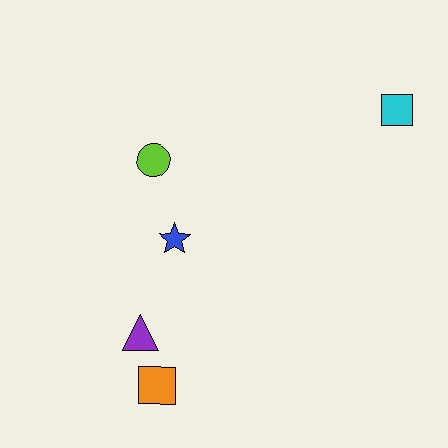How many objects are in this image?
There are 5 objects.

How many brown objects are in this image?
There are no brown objects.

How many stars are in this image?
There is 1 star.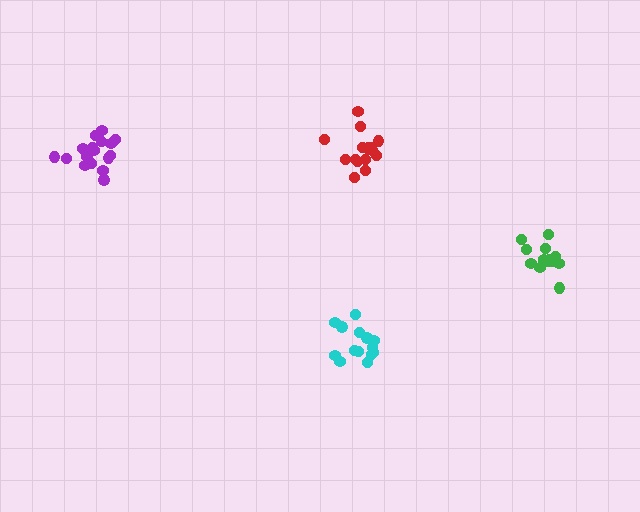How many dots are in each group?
Group 1: 18 dots, Group 2: 14 dots, Group 3: 16 dots, Group 4: 14 dots (62 total).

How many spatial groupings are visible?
There are 4 spatial groupings.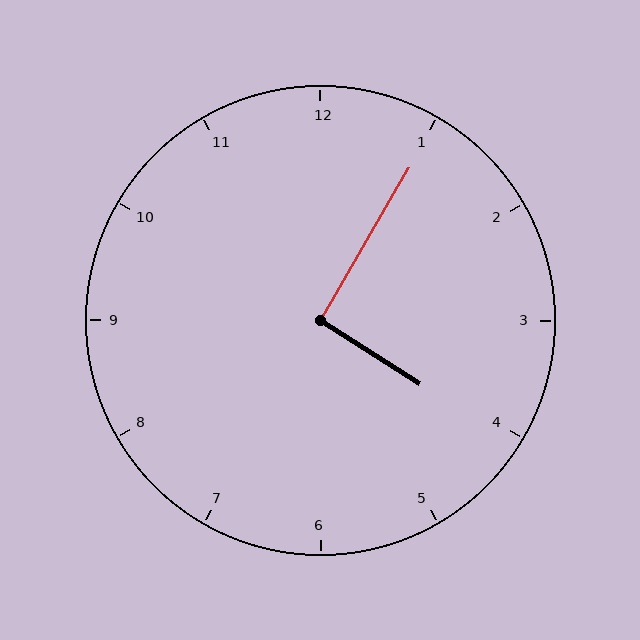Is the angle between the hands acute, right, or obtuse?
It is right.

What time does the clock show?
4:05.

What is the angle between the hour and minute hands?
Approximately 92 degrees.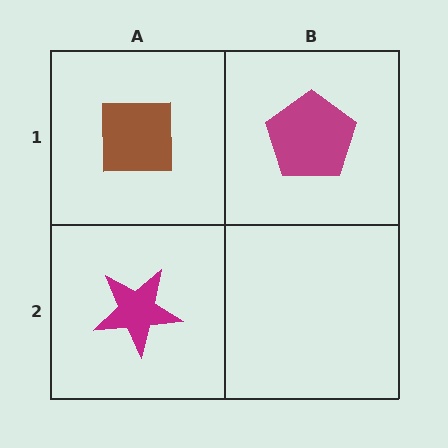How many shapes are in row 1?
2 shapes.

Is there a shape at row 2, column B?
No, that cell is empty.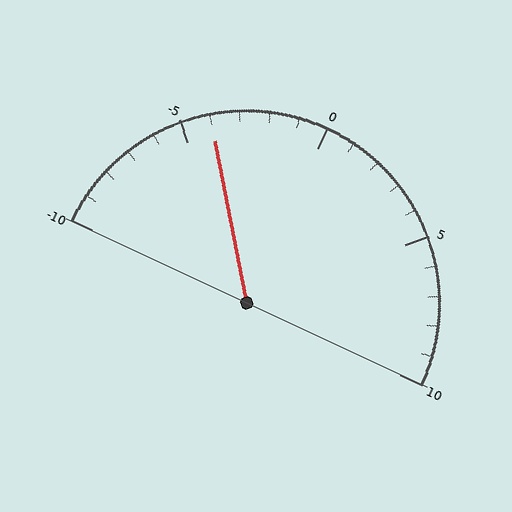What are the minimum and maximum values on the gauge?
The gauge ranges from -10 to 10.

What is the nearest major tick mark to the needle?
The nearest major tick mark is -5.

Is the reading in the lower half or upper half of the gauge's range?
The reading is in the lower half of the range (-10 to 10).